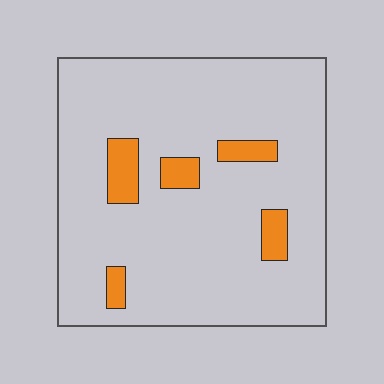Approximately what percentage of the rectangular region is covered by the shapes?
Approximately 10%.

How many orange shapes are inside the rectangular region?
5.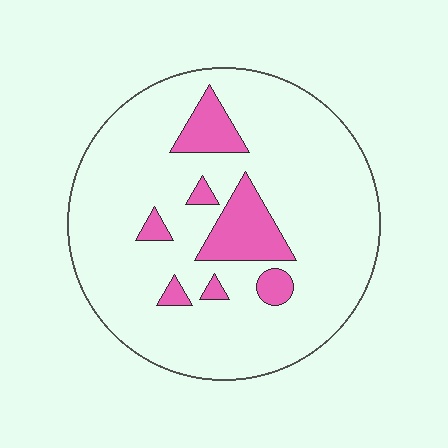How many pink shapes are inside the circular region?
7.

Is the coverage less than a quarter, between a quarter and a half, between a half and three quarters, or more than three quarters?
Less than a quarter.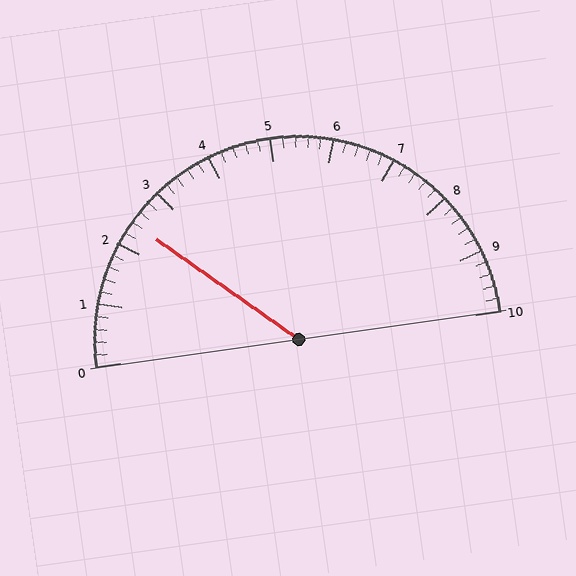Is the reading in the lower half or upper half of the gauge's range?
The reading is in the lower half of the range (0 to 10).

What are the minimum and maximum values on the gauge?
The gauge ranges from 0 to 10.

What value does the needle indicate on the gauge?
The needle indicates approximately 2.4.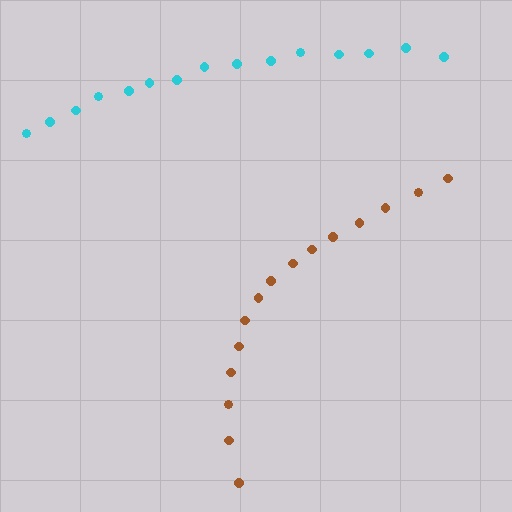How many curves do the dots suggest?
There are 2 distinct paths.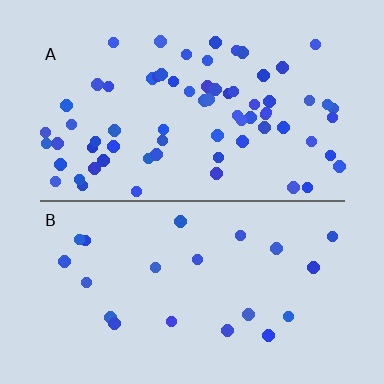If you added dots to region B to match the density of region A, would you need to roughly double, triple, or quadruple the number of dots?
Approximately triple.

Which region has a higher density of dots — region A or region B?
A (the top).